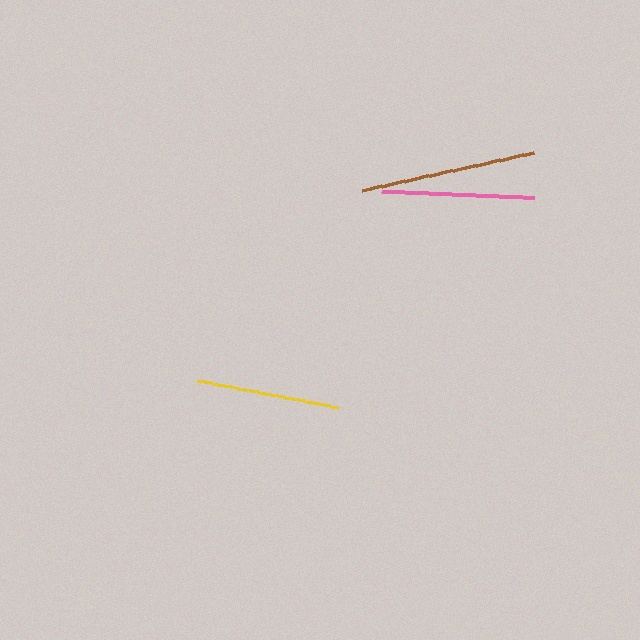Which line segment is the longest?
The brown line is the longest at approximately 176 pixels.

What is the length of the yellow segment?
The yellow segment is approximately 144 pixels long.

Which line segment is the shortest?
The yellow line is the shortest at approximately 144 pixels.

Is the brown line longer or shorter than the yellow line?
The brown line is longer than the yellow line.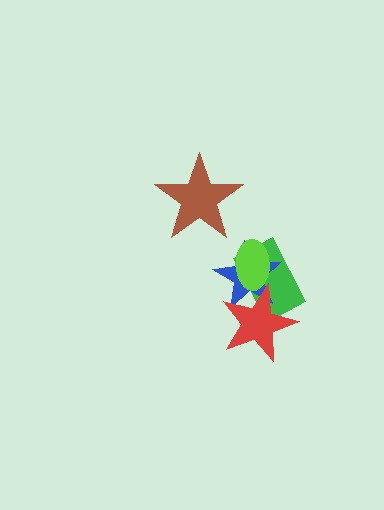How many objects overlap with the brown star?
0 objects overlap with the brown star.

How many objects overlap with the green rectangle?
3 objects overlap with the green rectangle.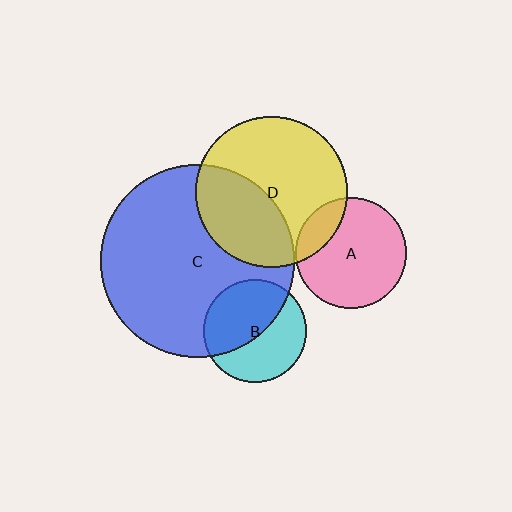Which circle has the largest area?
Circle C (blue).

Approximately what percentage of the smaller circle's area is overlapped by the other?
Approximately 40%.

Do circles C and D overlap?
Yes.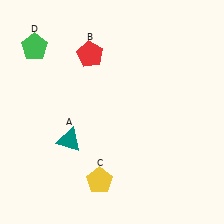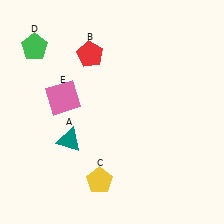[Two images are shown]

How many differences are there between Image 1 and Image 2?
There is 1 difference between the two images.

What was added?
A pink square (E) was added in Image 2.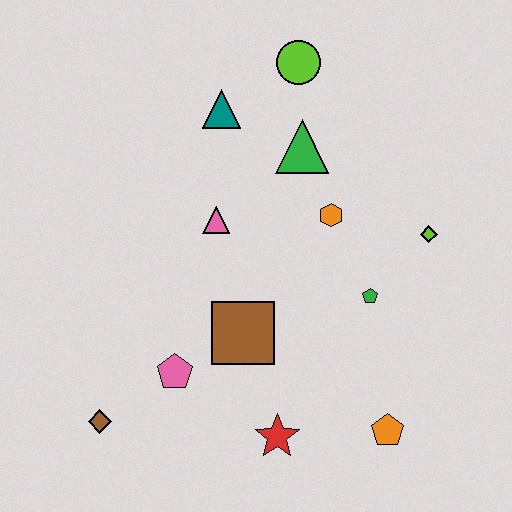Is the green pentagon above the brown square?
Yes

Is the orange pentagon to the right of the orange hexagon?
Yes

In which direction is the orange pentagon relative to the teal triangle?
The orange pentagon is below the teal triangle.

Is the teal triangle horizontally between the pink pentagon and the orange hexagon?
Yes